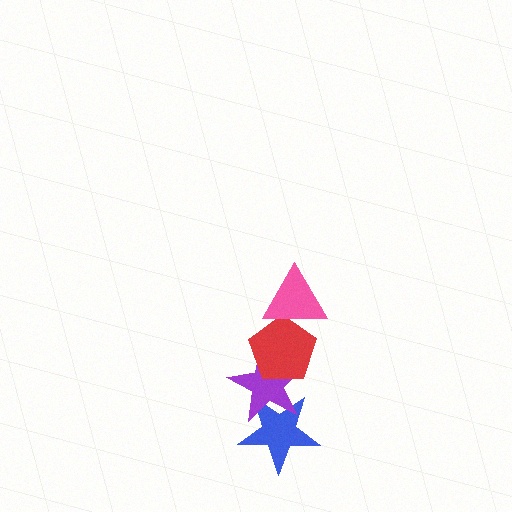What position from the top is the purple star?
The purple star is 3rd from the top.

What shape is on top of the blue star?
The purple star is on top of the blue star.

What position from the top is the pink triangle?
The pink triangle is 1st from the top.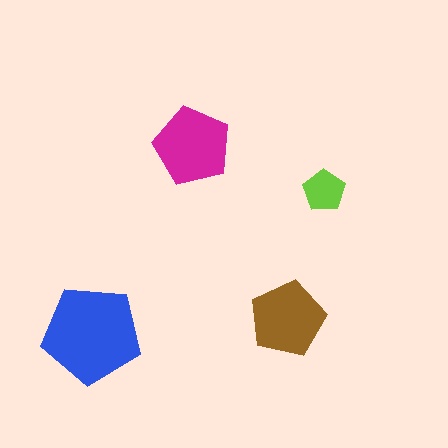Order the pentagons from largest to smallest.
the blue one, the magenta one, the brown one, the lime one.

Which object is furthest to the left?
The blue pentagon is leftmost.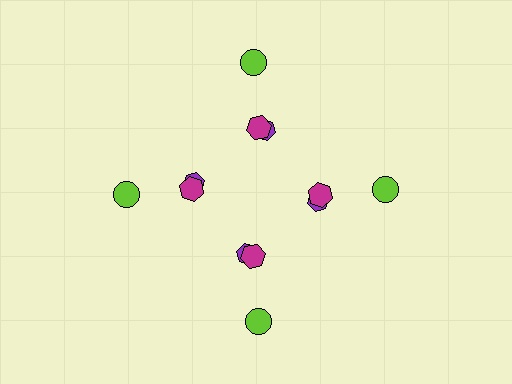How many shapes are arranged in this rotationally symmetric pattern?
There are 12 shapes, arranged in 4 groups of 3.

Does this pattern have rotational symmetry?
Yes, this pattern has 4-fold rotational symmetry. It looks the same after rotating 90 degrees around the center.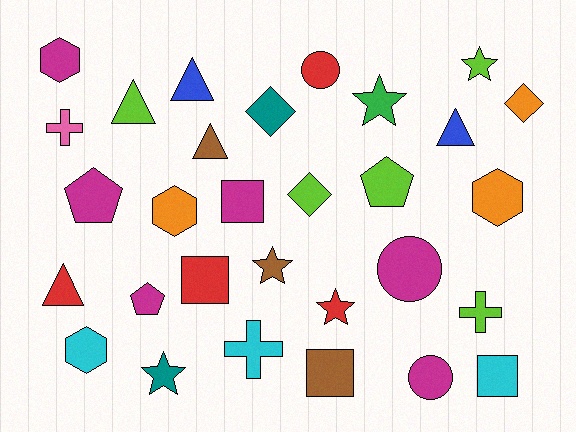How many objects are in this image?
There are 30 objects.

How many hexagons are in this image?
There are 4 hexagons.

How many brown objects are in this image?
There are 3 brown objects.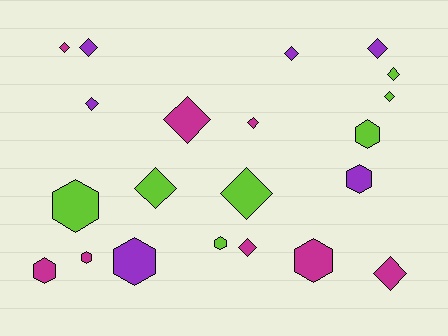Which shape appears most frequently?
Diamond, with 13 objects.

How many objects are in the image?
There are 21 objects.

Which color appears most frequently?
Magenta, with 8 objects.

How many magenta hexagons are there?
There are 3 magenta hexagons.